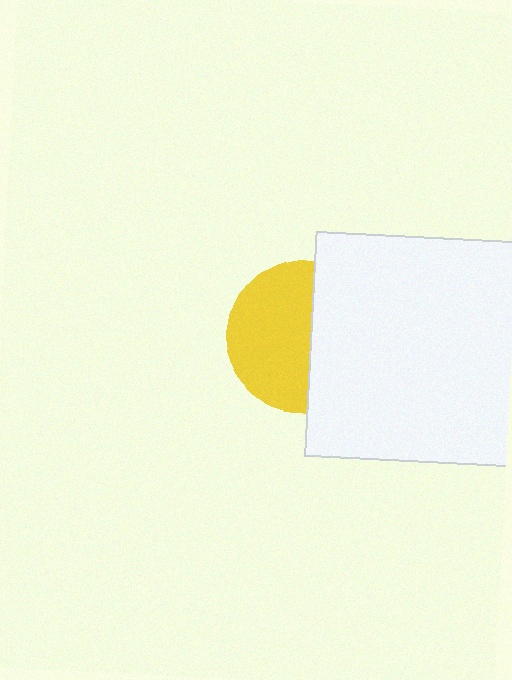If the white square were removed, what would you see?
You would see the complete yellow circle.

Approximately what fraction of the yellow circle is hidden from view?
Roughly 45% of the yellow circle is hidden behind the white square.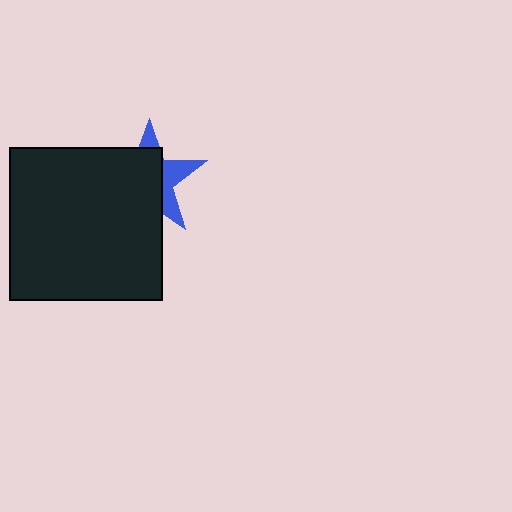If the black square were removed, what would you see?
You would see the complete blue star.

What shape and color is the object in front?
The object in front is a black square.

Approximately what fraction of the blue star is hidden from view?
Roughly 65% of the blue star is hidden behind the black square.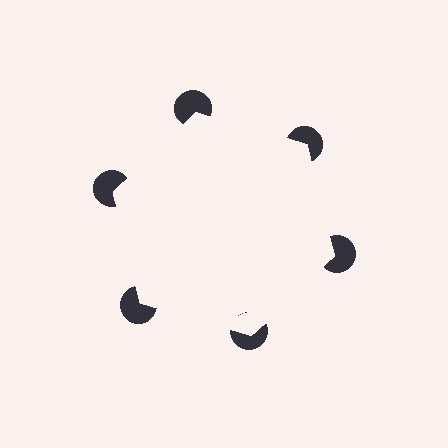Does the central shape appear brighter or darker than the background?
It typically appears slightly brighter than the background, even though no actual brightness change is drawn.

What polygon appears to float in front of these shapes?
An illusory hexagon — its edges are inferred from the aligned wedge cuts in the pac-man discs, not physically drawn.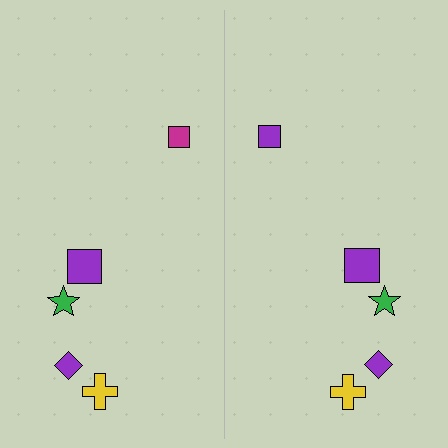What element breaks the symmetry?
The purple square on the right side breaks the symmetry — its mirror counterpart is magenta.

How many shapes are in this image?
There are 10 shapes in this image.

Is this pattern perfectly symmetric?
No, the pattern is not perfectly symmetric. The purple square on the right side breaks the symmetry — its mirror counterpart is magenta.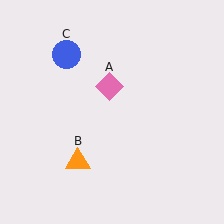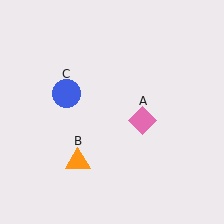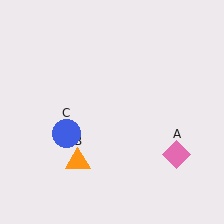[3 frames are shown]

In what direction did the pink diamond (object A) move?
The pink diamond (object A) moved down and to the right.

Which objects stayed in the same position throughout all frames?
Orange triangle (object B) remained stationary.